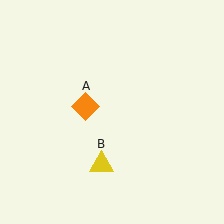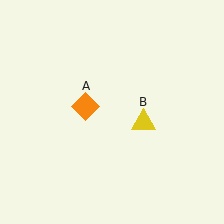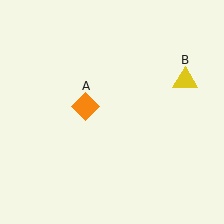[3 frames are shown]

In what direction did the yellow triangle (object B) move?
The yellow triangle (object B) moved up and to the right.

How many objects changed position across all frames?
1 object changed position: yellow triangle (object B).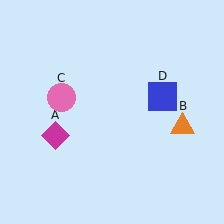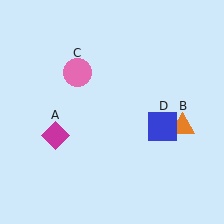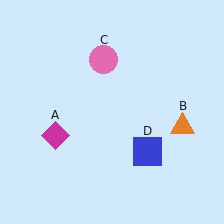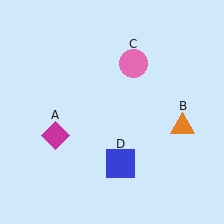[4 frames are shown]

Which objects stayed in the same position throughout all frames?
Magenta diamond (object A) and orange triangle (object B) remained stationary.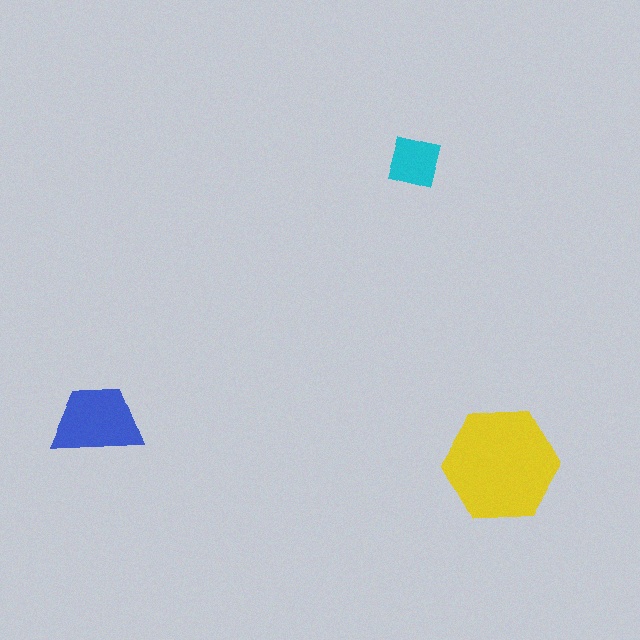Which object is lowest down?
The yellow hexagon is bottommost.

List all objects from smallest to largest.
The cyan square, the blue trapezoid, the yellow hexagon.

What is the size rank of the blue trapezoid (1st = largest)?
2nd.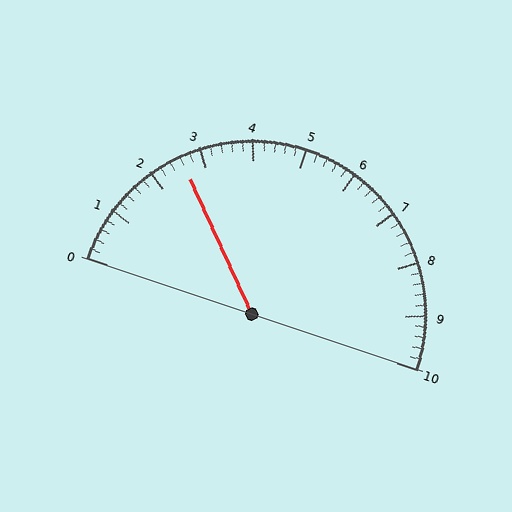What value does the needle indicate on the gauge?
The needle indicates approximately 2.6.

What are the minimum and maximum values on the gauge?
The gauge ranges from 0 to 10.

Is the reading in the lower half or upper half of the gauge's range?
The reading is in the lower half of the range (0 to 10).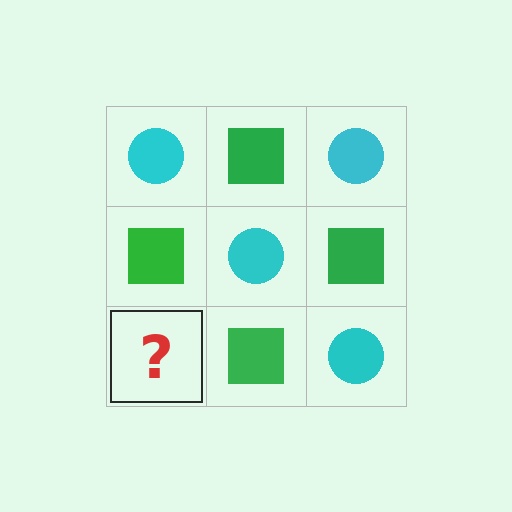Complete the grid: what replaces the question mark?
The question mark should be replaced with a cyan circle.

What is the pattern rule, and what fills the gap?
The rule is that it alternates cyan circle and green square in a checkerboard pattern. The gap should be filled with a cyan circle.